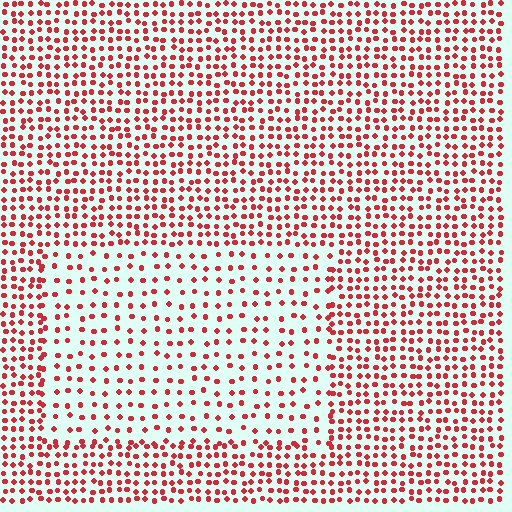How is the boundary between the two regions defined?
The boundary is defined by a change in element density (approximately 2.0x ratio). All elements are the same color, size, and shape.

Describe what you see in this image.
The image contains small red elements arranged at two different densities. A rectangle-shaped region is visible where the elements are less densely packed than the surrounding area.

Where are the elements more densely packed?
The elements are more densely packed outside the rectangle boundary.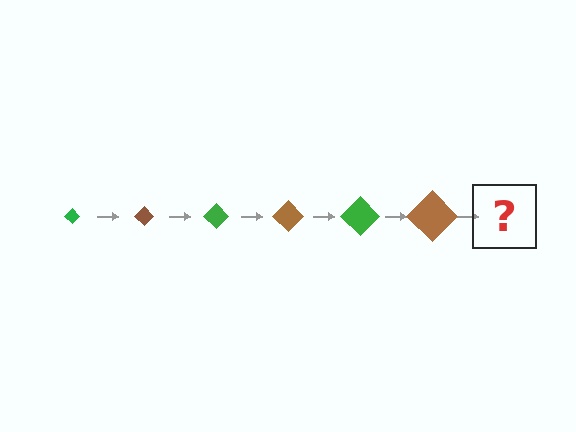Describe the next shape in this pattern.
It should be a green diamond, larger than the previous one.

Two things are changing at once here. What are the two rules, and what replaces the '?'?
The two rules are that the diamond grows larger each step and the color cycles through green and brown. The '?' should be a green diamond, larger than the previous one.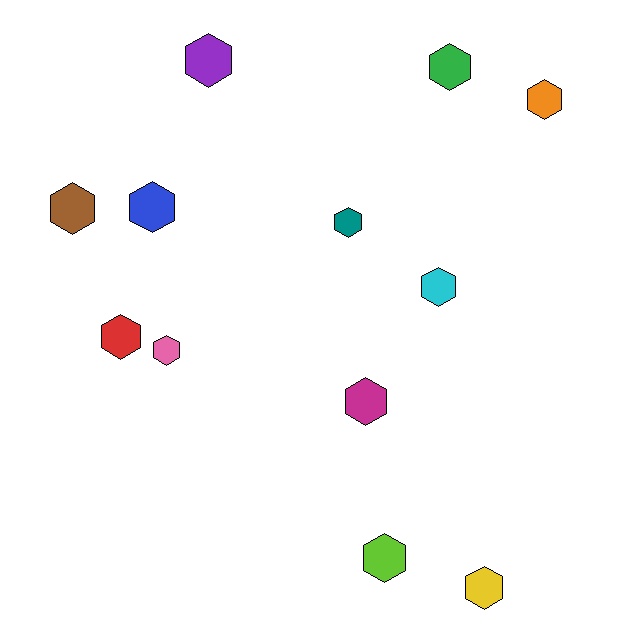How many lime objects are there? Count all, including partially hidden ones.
There is 1 lime object.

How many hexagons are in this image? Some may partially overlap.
There are 12 hexagons.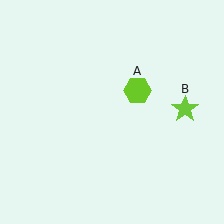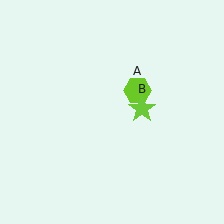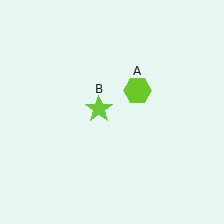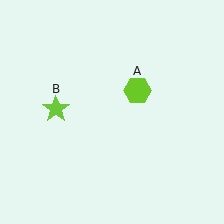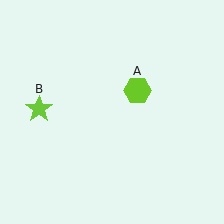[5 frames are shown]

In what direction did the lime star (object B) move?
The lime star (object B) moved left.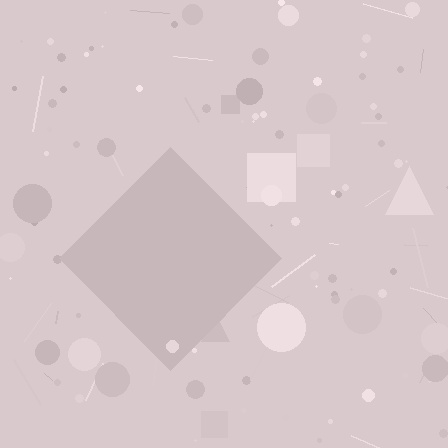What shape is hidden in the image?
A diamond is hidden in the image.